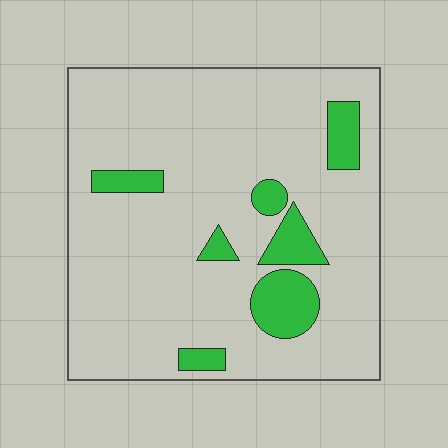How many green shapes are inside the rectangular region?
7.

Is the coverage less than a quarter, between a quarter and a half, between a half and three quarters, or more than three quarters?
Less than a quarter.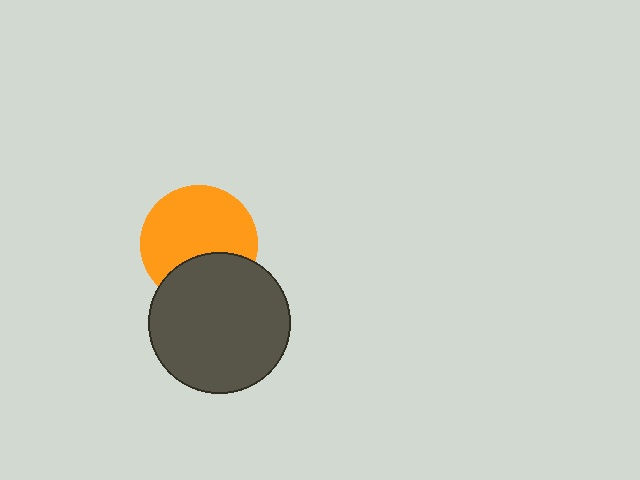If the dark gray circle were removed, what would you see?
You would see the complete orange circle.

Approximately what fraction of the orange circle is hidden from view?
Roughly 31% of the orange circle is hidden behind the dark gray circle.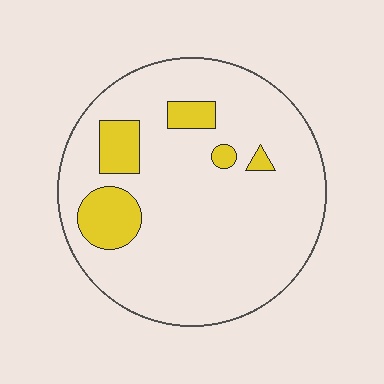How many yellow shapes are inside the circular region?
5.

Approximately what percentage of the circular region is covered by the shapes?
Approximately 15%.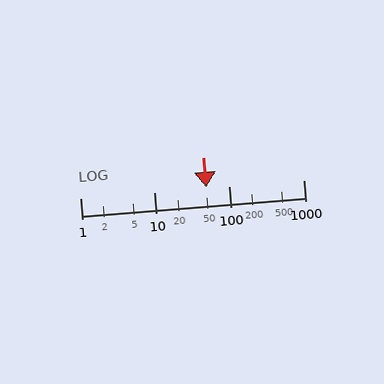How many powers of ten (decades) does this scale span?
The scale spans 3 decades, from 1 to 1000.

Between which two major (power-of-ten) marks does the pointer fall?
The pointer is between 10 and 100.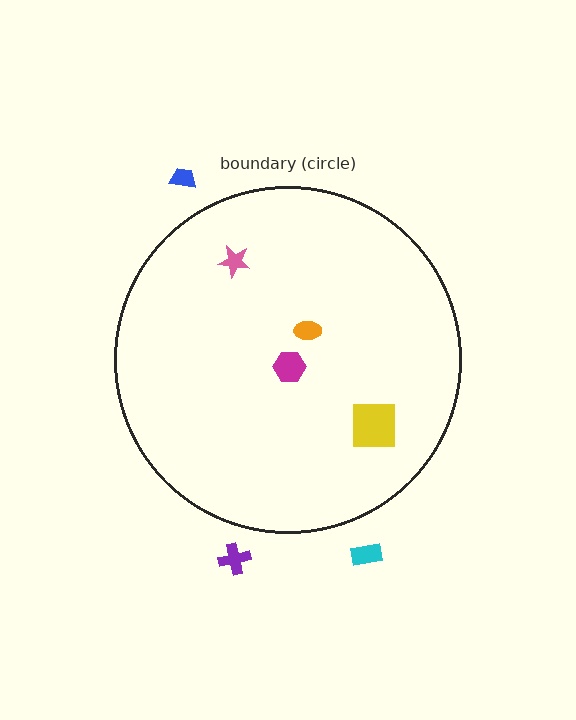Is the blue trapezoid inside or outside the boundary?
Outside.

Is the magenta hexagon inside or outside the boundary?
Inside.